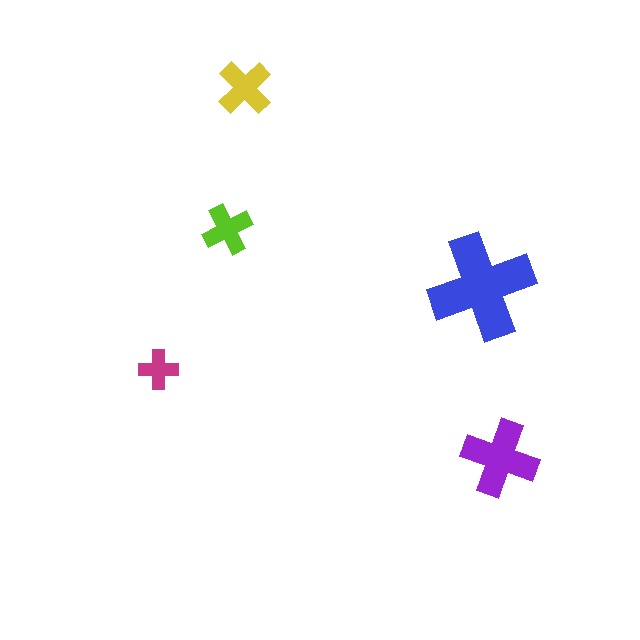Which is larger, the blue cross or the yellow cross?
The blue one.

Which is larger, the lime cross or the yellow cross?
The yellow one.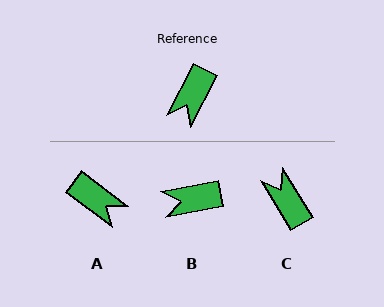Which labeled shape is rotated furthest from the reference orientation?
C, about 121 degrees away.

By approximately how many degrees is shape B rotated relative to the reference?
Approximately 53 degrees clockwise.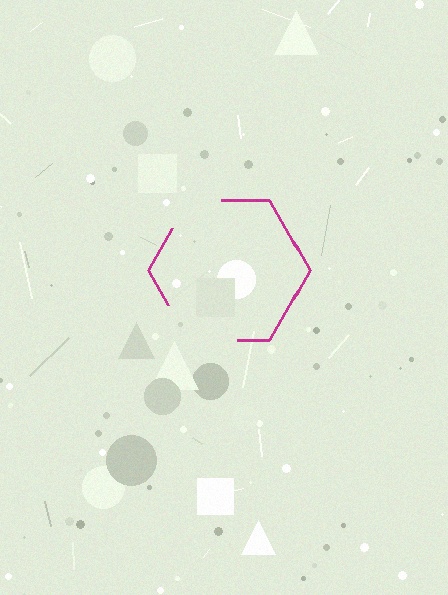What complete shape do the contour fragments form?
The contour fragments form a hexagon.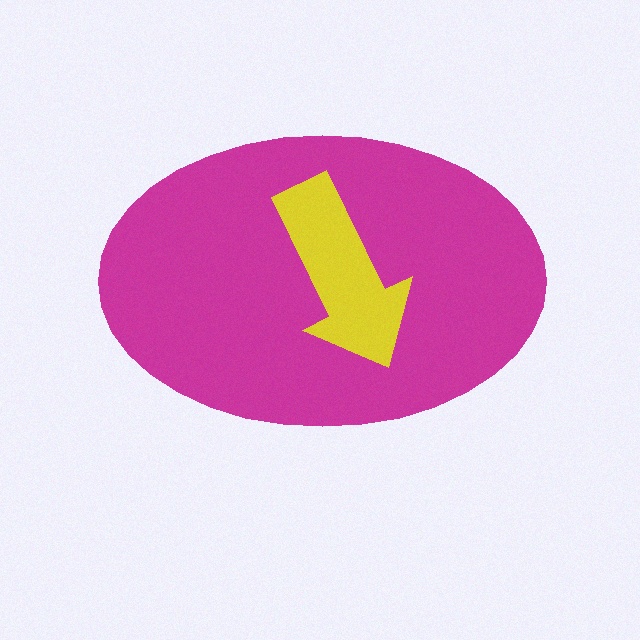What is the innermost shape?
The yellow arrow.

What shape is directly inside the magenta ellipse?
The yellow arrow.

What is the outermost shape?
The magenta ellipse.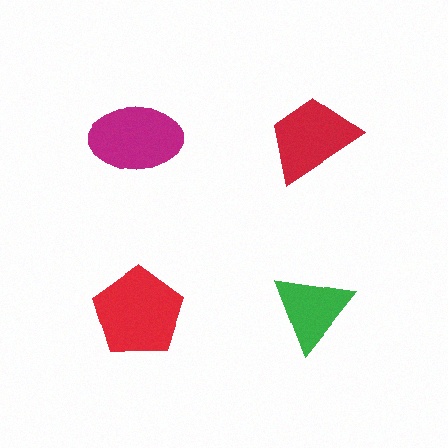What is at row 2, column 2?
A green triangle.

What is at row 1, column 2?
A red trapezoid.